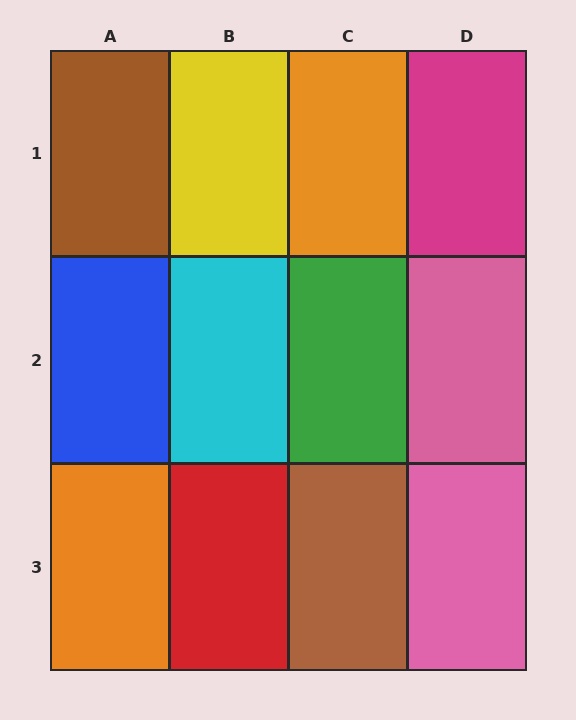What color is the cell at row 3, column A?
Orange.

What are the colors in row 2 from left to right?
Blue, cyan, green, pink.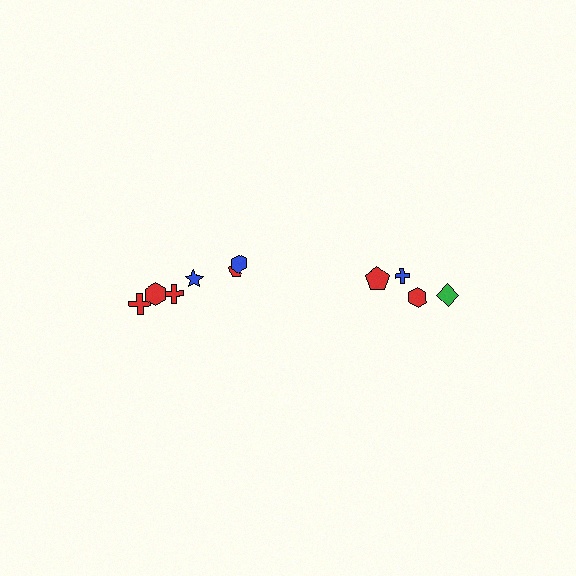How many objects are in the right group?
There are 4 objects.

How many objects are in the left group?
There are 6 objects.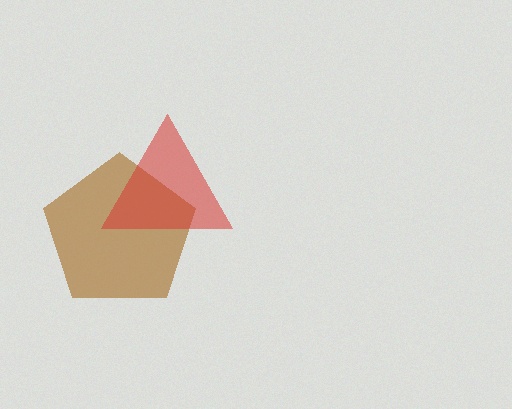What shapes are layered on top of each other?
The layered shapes are: a brown pentagon, a red triangle.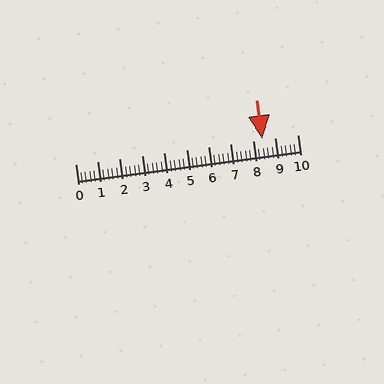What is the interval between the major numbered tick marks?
The major tick marks are spaced 1 units apart.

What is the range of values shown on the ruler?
The ruler shows values from 0 to 10.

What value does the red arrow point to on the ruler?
The red arrow points to approximately 8.4.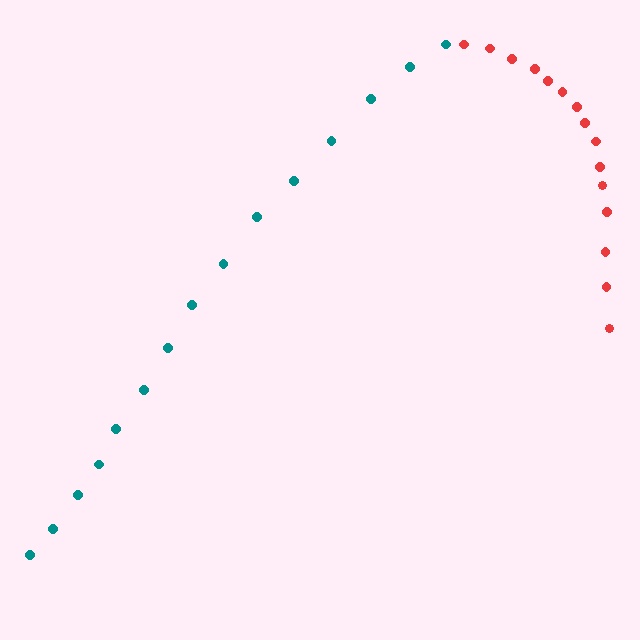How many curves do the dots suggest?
There are 2 distinct paths.